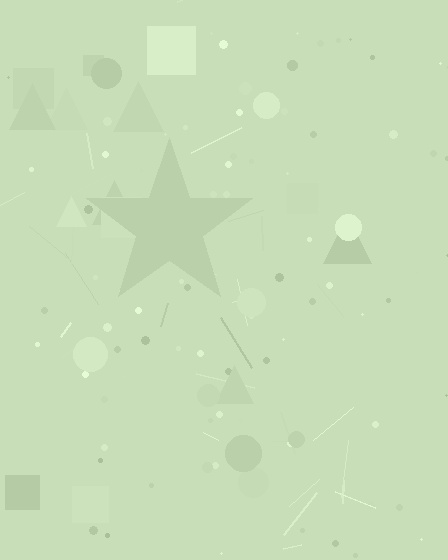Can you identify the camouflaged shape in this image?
The camouflaged shape is a star.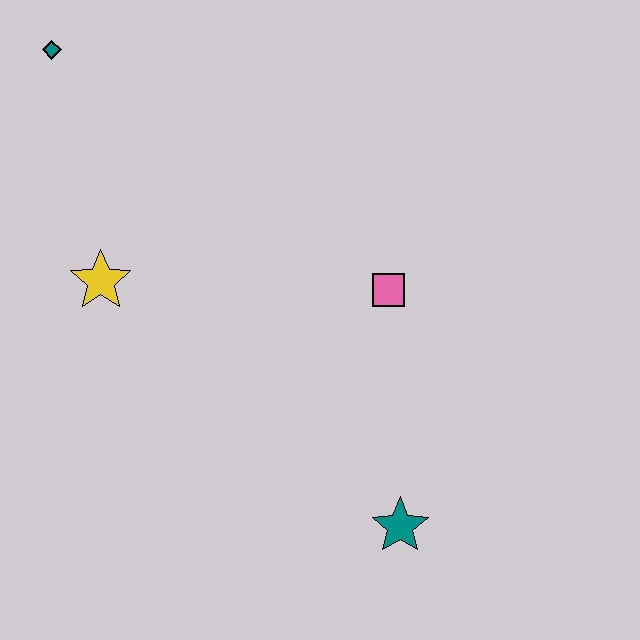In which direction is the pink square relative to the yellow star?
The pink square is to the right of the yellow star.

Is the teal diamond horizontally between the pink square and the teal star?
No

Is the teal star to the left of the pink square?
No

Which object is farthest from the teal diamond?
The teal star is farthest from the teal diamond.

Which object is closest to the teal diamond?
The yellow star is closest to the teal diamond.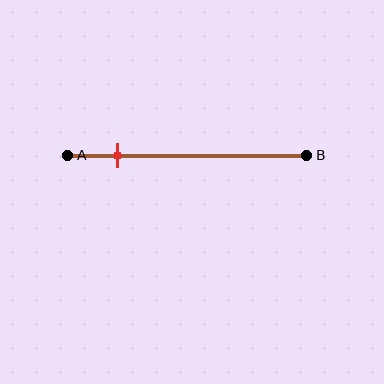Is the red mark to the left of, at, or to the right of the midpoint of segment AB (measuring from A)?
The red mark is to the left of the midpoint of segment AB.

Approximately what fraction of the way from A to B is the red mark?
The red mark is approximately 20% of the way from A to B.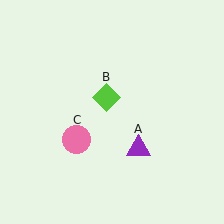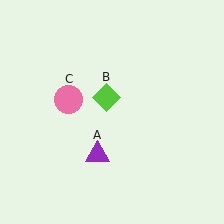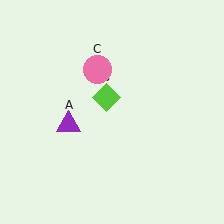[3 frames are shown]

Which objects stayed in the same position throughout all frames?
Lime diamond (object B) remained stationary.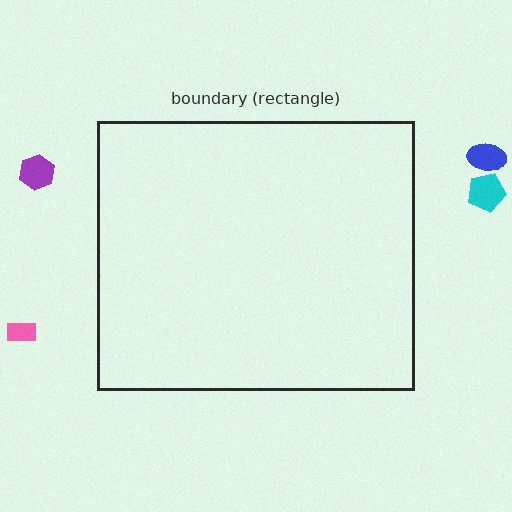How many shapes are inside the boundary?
0 inside, 4 outside.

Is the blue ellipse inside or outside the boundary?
Outside.